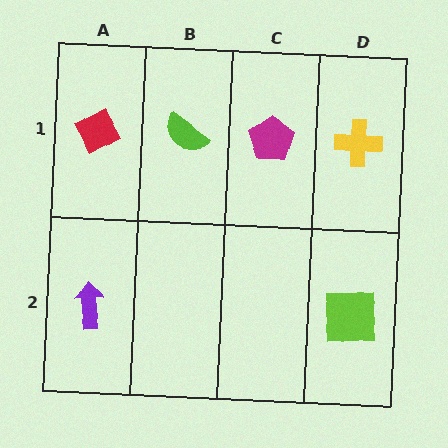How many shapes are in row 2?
2 shapes.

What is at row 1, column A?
A red diamond.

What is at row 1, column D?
A yellow cross.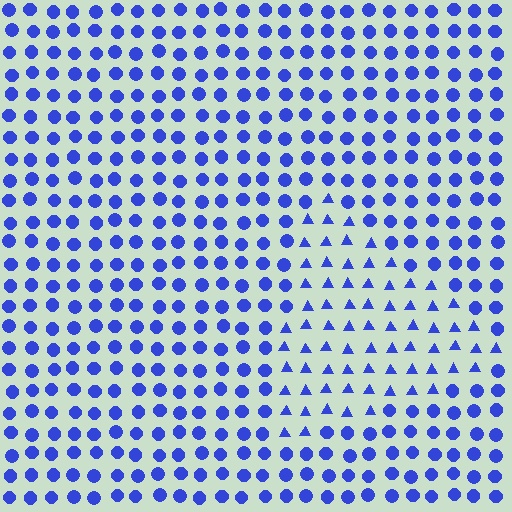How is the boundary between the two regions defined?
The boundary is defined by a change in element shape: triangles inside vs. circles outside. All elements share the same color and spacing.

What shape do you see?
I see a triangle.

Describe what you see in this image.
The image is filled with small blue elements arranged in a uniform grid. A triangle-shaped region contains triangles, while the surrounding area contains circles. The boundary is defined purely by the change in element shape.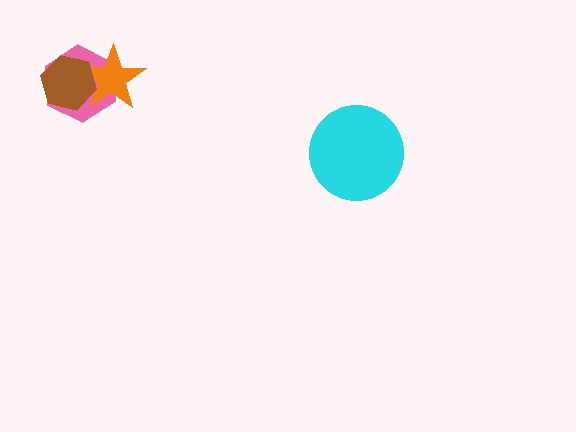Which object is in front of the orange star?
The brown hexagon is in front of the orange star.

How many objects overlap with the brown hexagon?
2 objects overlap with the brown hexagon.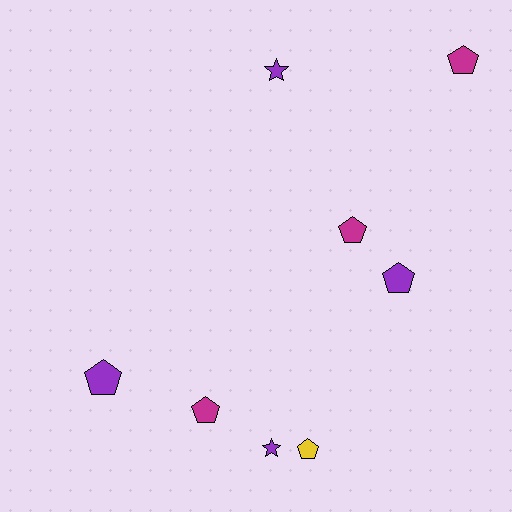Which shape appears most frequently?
Pentagon, with 6 objects.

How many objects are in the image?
There are 8 objects.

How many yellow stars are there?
There are no yellow stars.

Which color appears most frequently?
Purple, with 4 objects.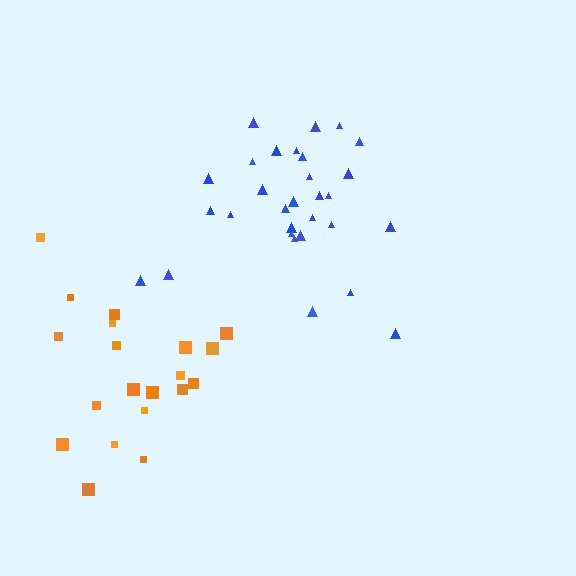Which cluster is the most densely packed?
Blue.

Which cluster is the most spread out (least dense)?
Orange.